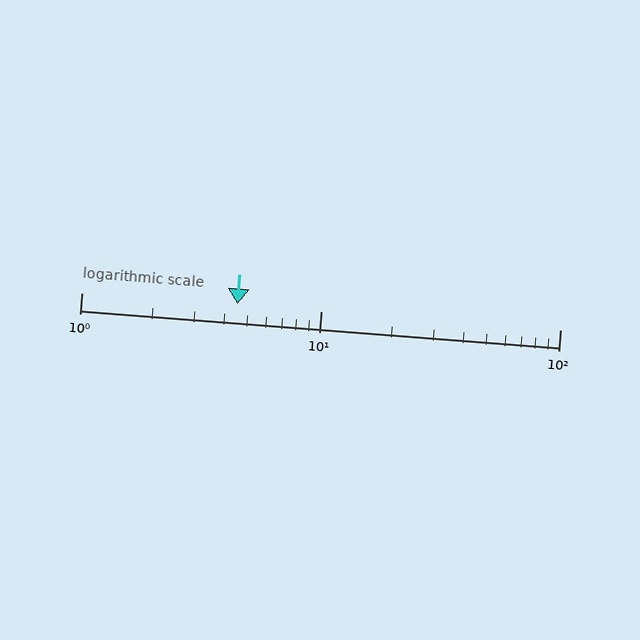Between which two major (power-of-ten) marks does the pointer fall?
The pointer is between 1 and 10.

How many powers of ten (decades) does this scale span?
The scale spans 2 decades, from 1 to 100.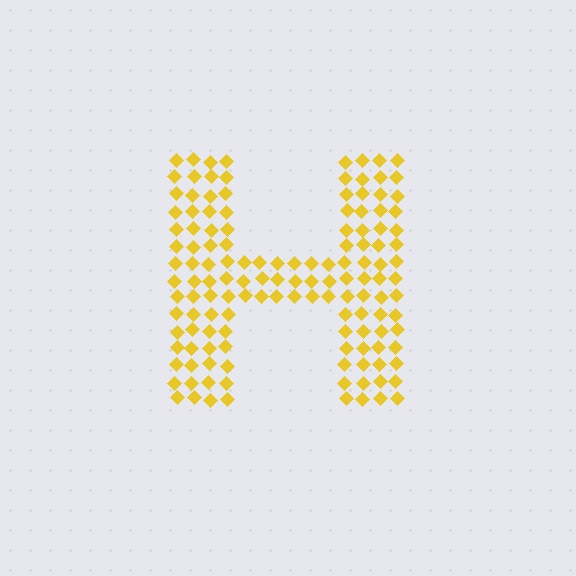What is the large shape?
The large shape is the letter H.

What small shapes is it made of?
It is made of small diamonds.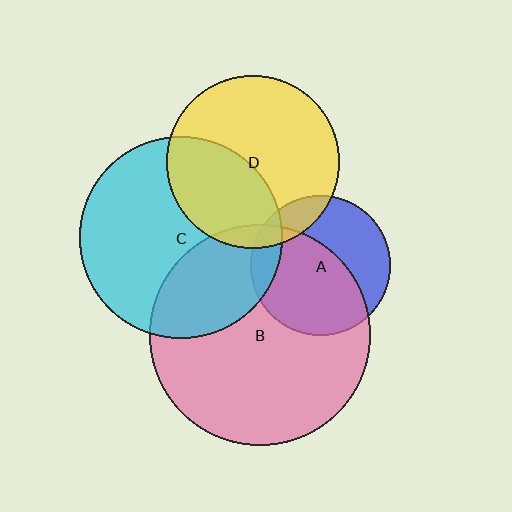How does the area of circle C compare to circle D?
Approximately 1.4 times.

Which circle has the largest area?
Circle B (pink).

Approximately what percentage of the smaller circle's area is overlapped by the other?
Approximately 15%.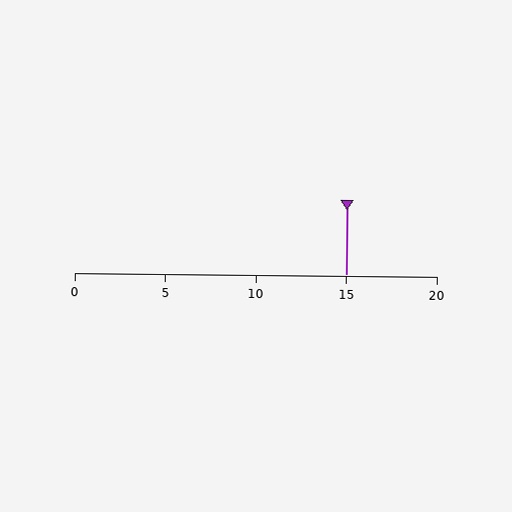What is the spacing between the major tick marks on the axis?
The major ticks are spaced 5 apart.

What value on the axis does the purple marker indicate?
The marker indicates approximately 15.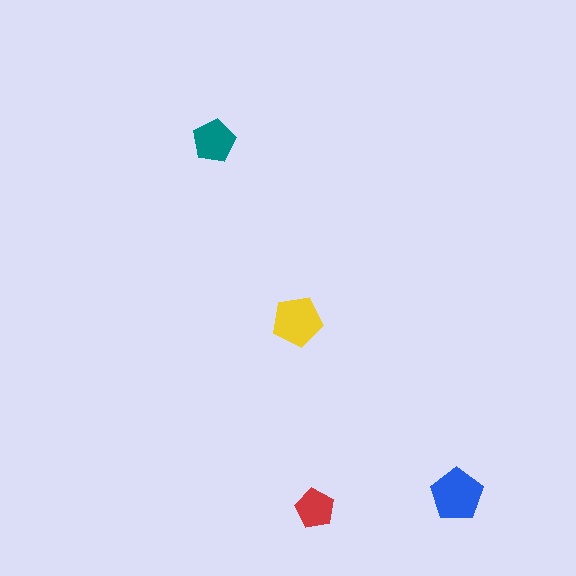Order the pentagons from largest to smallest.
the blue one, the yellow one, the teal one, the red one.